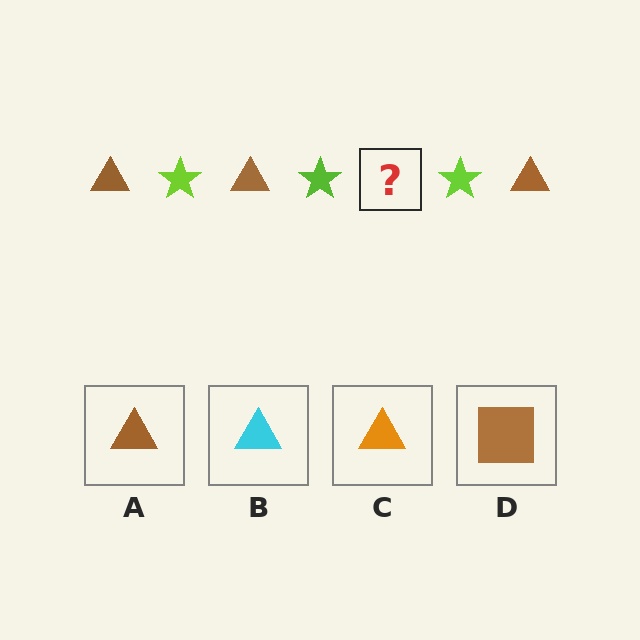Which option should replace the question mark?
Option A.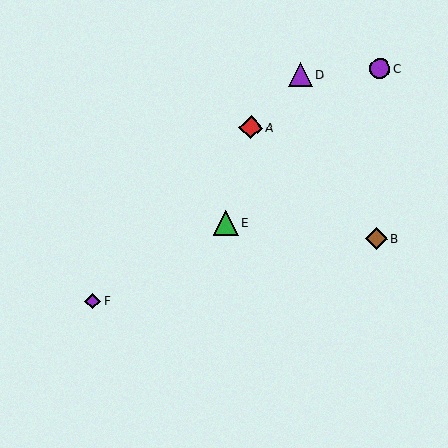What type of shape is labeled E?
Shape E is a green triangle.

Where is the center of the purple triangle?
The center of the purple triangle is at (301, 75).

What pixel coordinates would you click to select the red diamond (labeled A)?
Click at (251, 127) to select the red diamond A.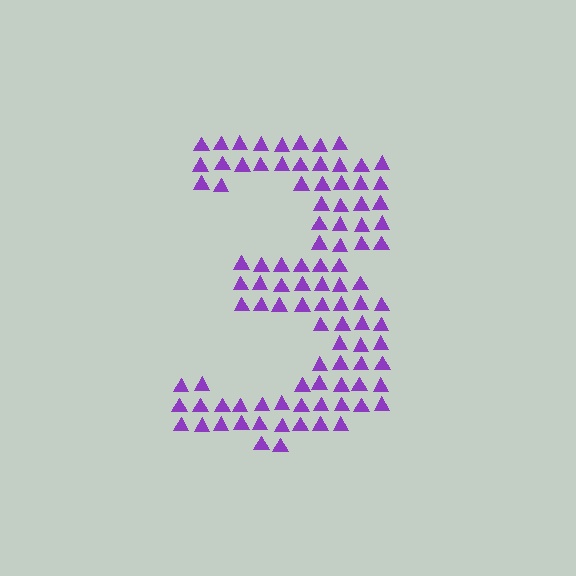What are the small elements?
The small elements are triangles.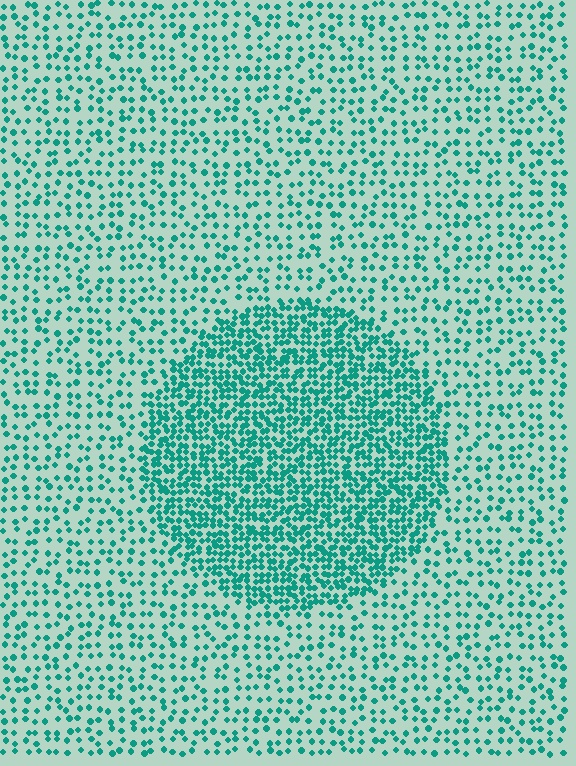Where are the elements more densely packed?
The elements are more densely packed inside the circle boundary.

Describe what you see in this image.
The image contains small teal elements arranged at two different densities. A circle-shaped region is visible where the elements are more densely packed than the surrounding area.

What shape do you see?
I see a circle.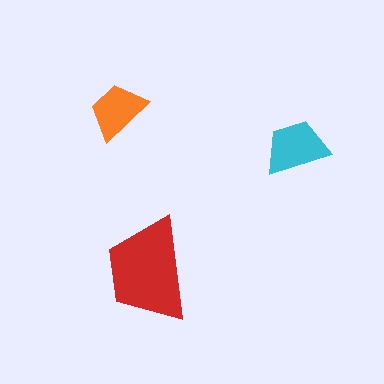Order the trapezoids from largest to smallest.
the red one, the cyan one, the orange one.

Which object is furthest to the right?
The cyan trapezoid is rightmost.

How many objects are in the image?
There are 3 objects in the image.